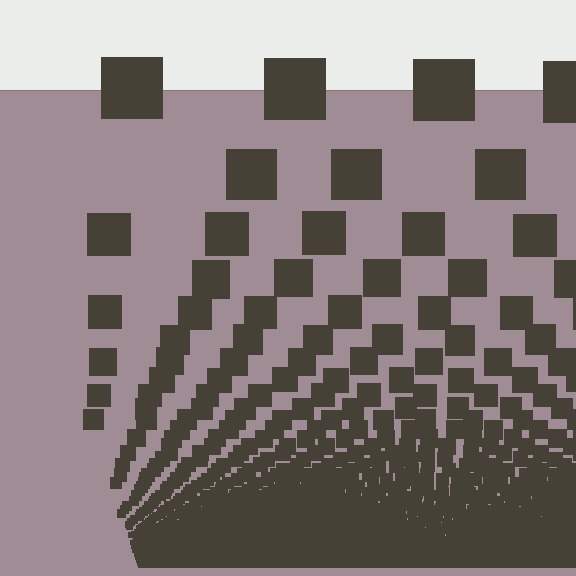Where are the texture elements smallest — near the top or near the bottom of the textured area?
Near the bottom.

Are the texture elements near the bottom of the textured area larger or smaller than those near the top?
Smaller. The gradient is inverted — elements near the bottom are smaller and denser.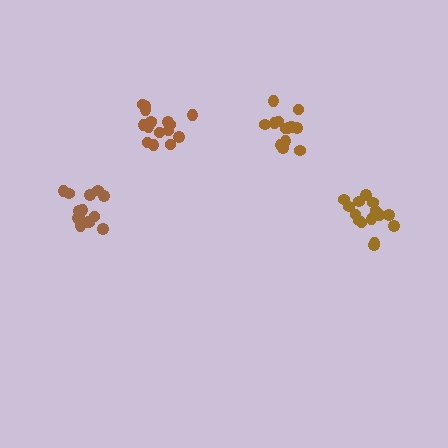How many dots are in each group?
Group 1: 14 dots, Group 2: 16 dots, Group 3: 13 dots, Group 4: 15 dots (58 total).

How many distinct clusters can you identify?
There are 4 distinct clusters.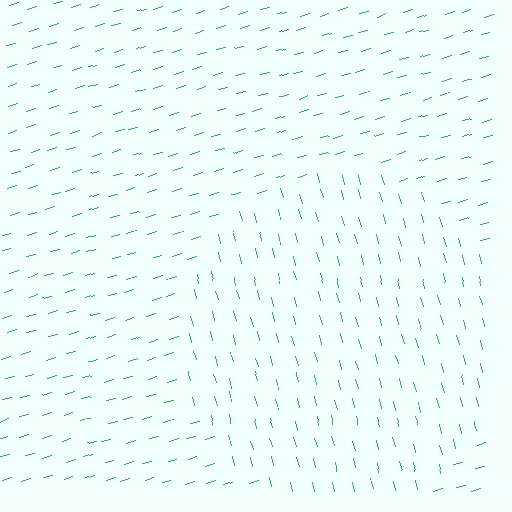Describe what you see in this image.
The image is filled with small green line segments. A circle region in the image has lines oriented differently from the surrounding lines, creating a visible texture boundary.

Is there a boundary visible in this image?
Yes, there is a texture boundary formed by a change in line orientation.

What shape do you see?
I see a circle.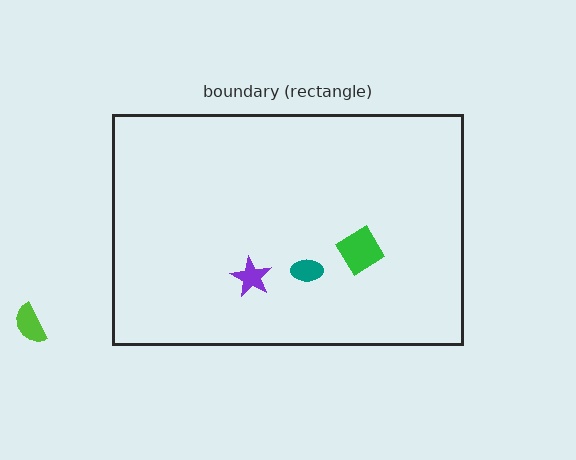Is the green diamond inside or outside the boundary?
Inside.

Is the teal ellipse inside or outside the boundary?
Inside.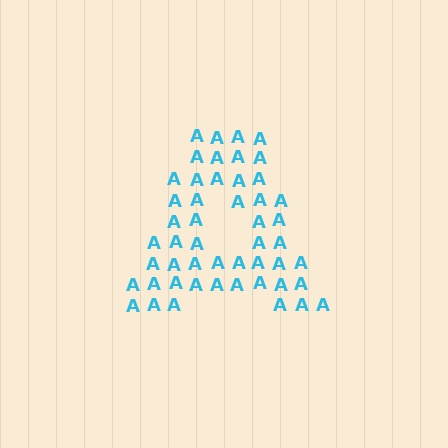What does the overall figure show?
The overall figure shows the letter A.